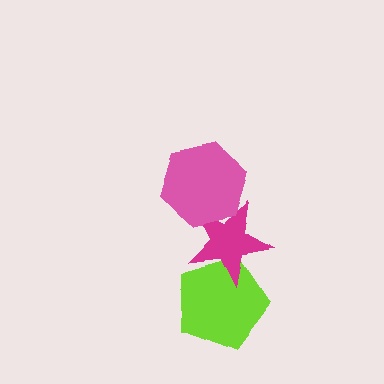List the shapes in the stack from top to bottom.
From top to bottom: the pink hexagon, the magenta star, the lime pentagon.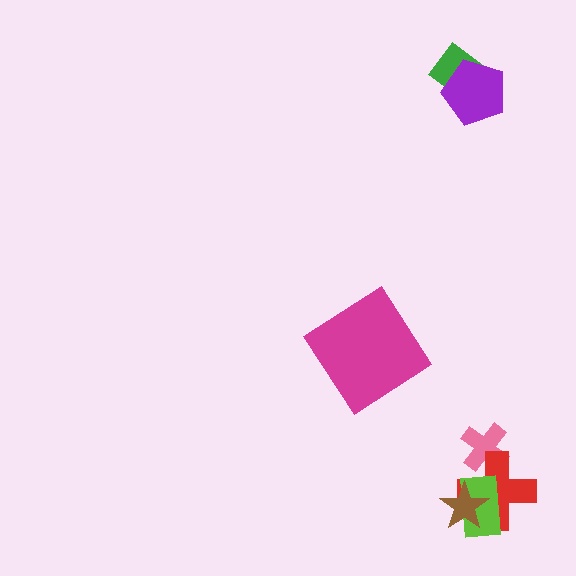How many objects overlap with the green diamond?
1 object overlaps with the green diamond.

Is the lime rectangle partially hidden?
Yes, it is partially covered by another shape.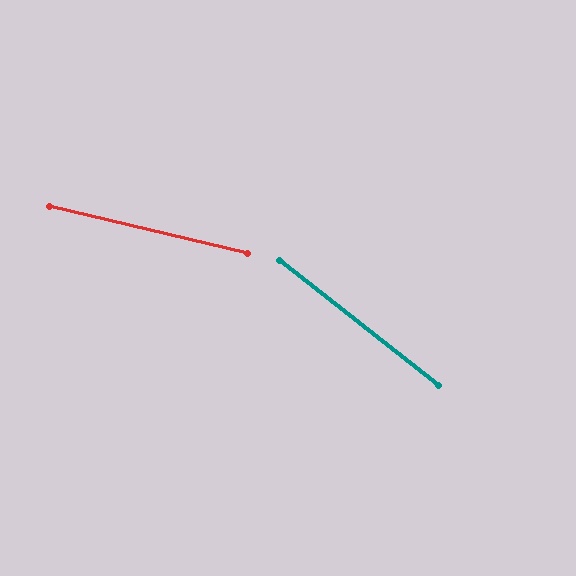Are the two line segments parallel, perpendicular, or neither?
Neither parallel nor perpendicular — they differ by about 25°.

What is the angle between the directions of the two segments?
Approximately 25 degrees.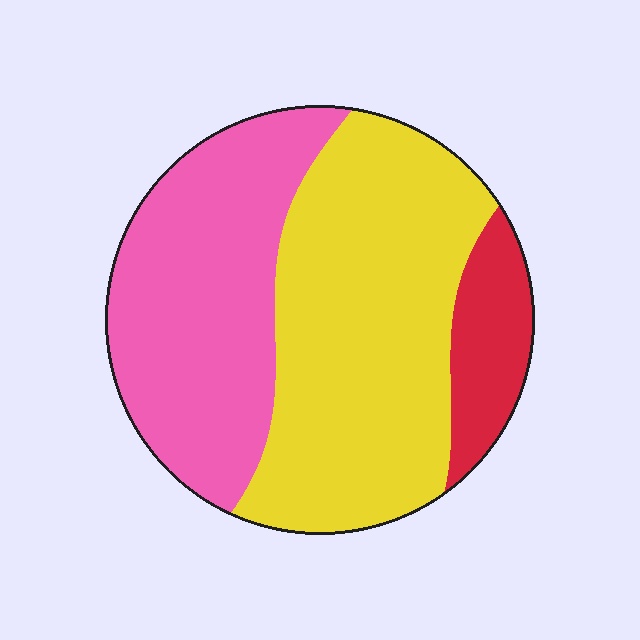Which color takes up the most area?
Yellow, at roughly 50%.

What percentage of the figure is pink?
Pink takes up about three eighths (3/8) of the figure.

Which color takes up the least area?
Red, at roughly 10%.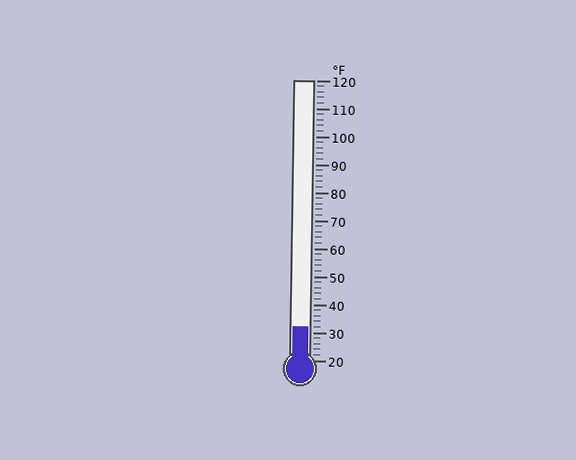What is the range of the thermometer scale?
The thermometer scale ranges from 20°F to 120°F.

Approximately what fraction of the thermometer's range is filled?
The thermometer is filled to approximately 10% of its range.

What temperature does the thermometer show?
The thermometer shows approximately 32°F.